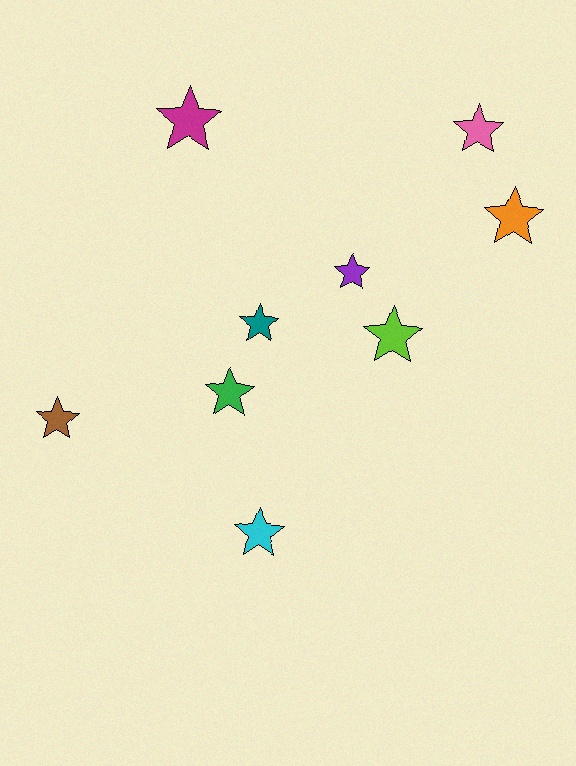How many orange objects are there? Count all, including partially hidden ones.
There is 1 orange object.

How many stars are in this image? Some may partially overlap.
There are 9 stars.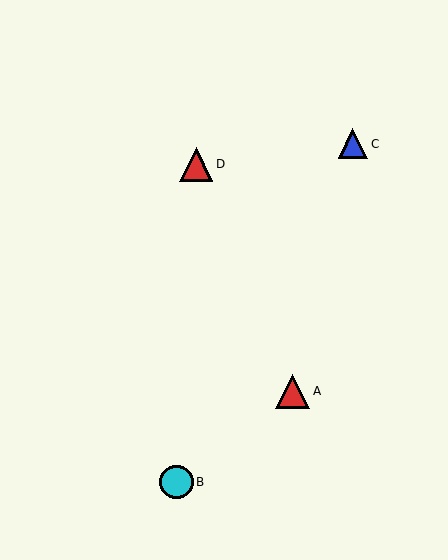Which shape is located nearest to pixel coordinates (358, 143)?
The blue triangle (labeled C) at (353, 144) is nearest to that location.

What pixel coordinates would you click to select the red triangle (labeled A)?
Click at (293, 391) to select the red triangle A.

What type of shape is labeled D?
Shape D is a red triangle.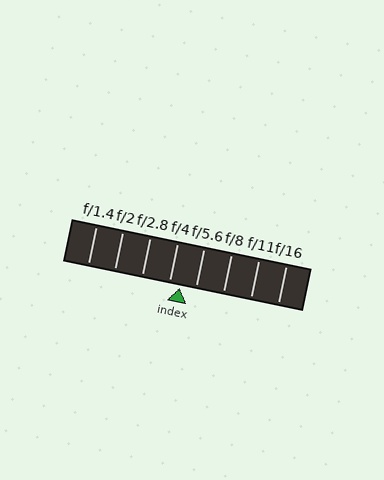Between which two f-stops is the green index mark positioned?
The index mark is between f/4 and f/5.6.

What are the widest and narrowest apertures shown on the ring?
The widest aperture shown is f/1.4 and the narrowest is f/16.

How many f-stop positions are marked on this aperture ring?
There are 8 f-stop positions marked.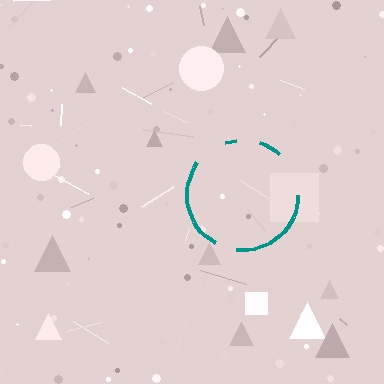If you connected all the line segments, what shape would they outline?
They would outline a circle.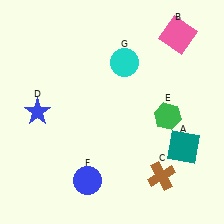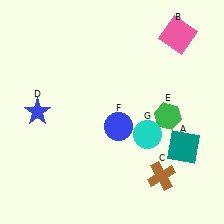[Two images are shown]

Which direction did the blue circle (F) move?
The blue circle (F) moved up.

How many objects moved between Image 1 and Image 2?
2 objects moved between the two images.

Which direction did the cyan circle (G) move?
The cyan circle (G) moved down.